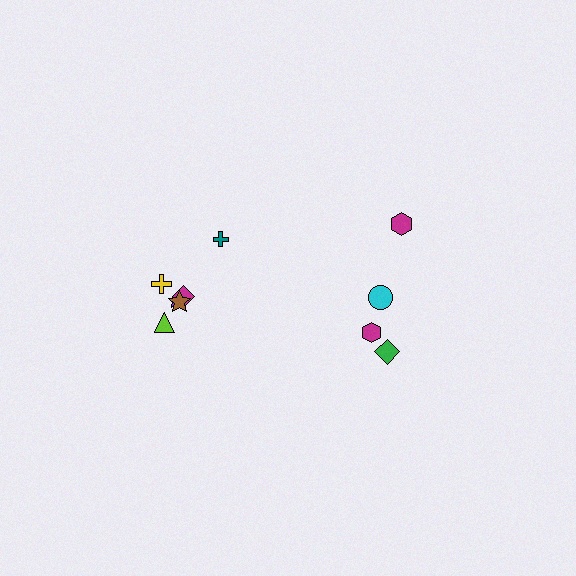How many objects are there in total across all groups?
There are 10 objects.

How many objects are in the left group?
There are 6 objects.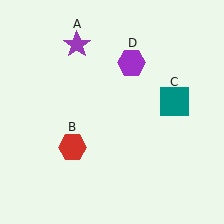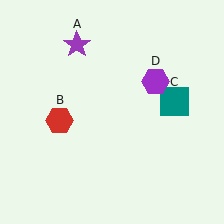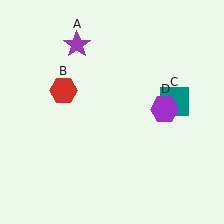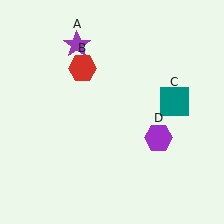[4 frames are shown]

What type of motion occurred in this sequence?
The red hexagon (object B), purple hexagon (object D) rotated clockwise around the center of the scene.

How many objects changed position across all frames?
2 objects changed position: red hexagon (object B), purple hexagon (object D).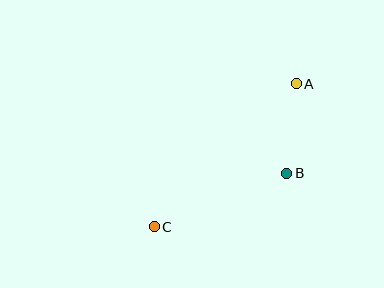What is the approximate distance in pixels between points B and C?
The distance between B and C is approximately 143 pixels.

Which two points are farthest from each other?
Points A and C are farthest from each other.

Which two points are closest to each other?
Points A and B are closest to each other.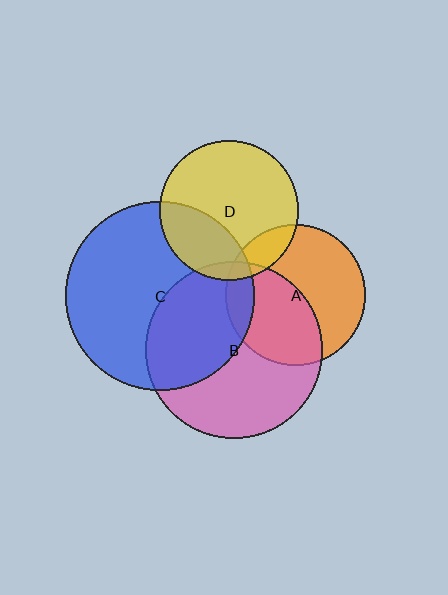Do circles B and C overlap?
Yes.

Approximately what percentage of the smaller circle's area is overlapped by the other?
Approximately 40%.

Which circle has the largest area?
Circle C (blue).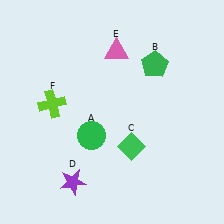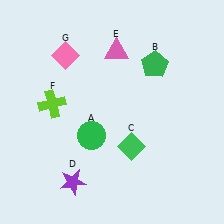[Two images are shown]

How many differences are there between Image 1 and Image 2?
There is 1 difference between the two images.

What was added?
A pink diamond (G) was added in Image 2.